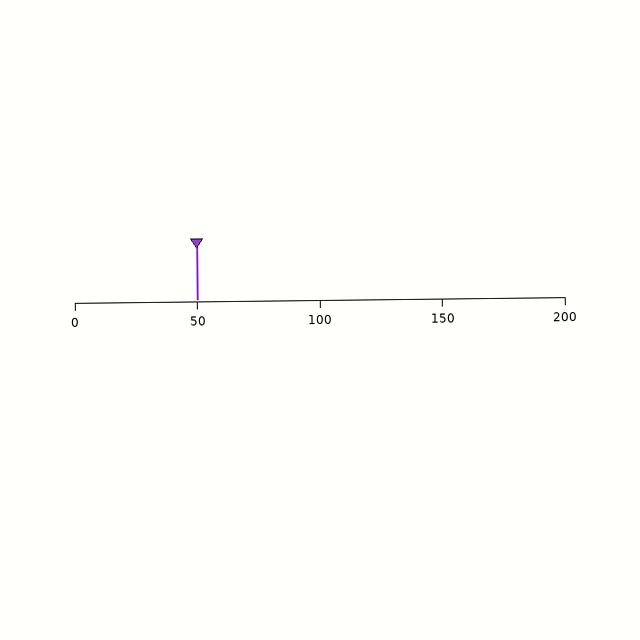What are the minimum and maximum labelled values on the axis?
The axis runs from 0 to 200.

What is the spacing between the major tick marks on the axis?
The major ticks are spaced 50 apart.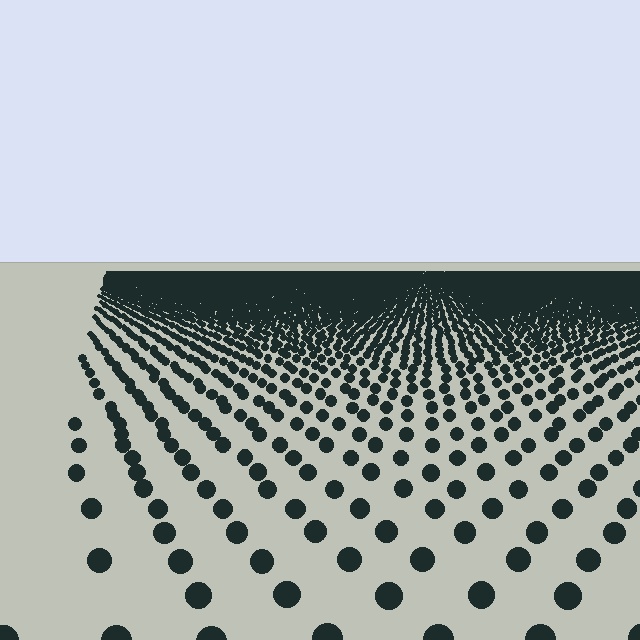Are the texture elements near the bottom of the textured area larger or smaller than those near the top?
Larger. Near the bottom, elements are closer to the viewer and appear at a bigger on-screen size.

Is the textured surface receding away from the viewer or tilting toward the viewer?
The surface is receding away from the viewer. Texture elements get smaller and denser toward the top.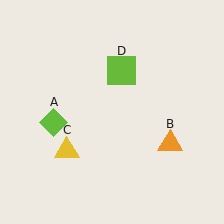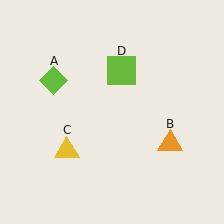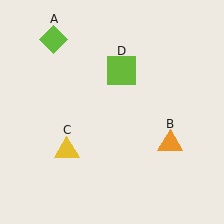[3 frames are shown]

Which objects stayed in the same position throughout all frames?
Orange triangle (object B) and yellow triangle (object C) and lime square (object D) remained stationary.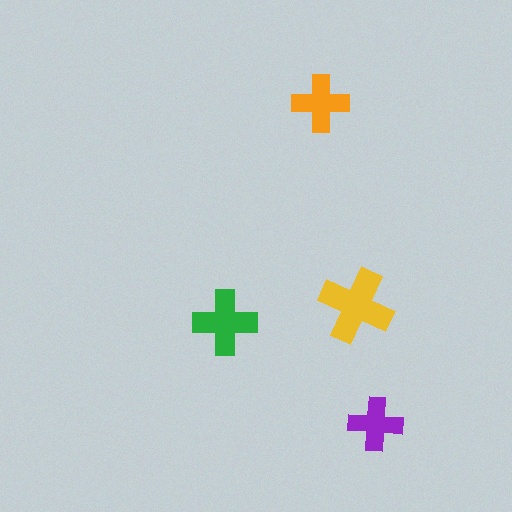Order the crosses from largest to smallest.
the yellow one, the green one, the orange one, the purple one.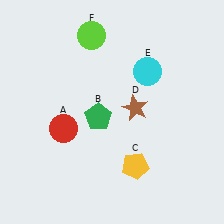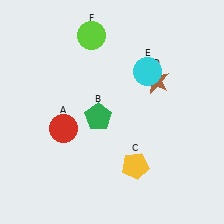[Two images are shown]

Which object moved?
The brown star (D) moved up.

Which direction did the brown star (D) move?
The brown star (D) moved up.